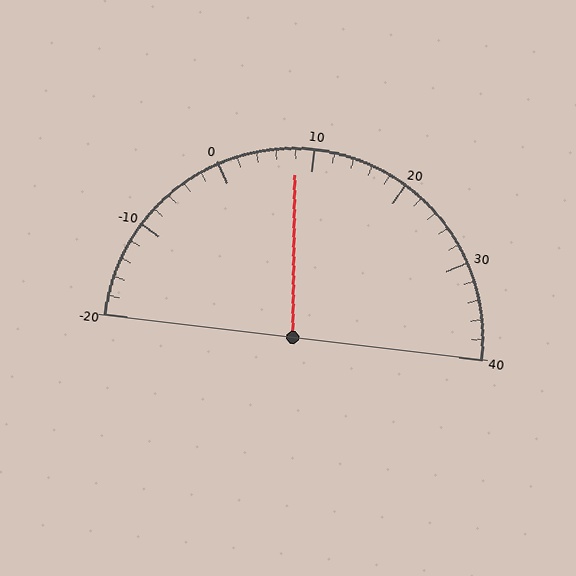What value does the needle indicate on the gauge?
The needle indicates approximately 8.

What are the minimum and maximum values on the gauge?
The gauge ranges from -20 to 40.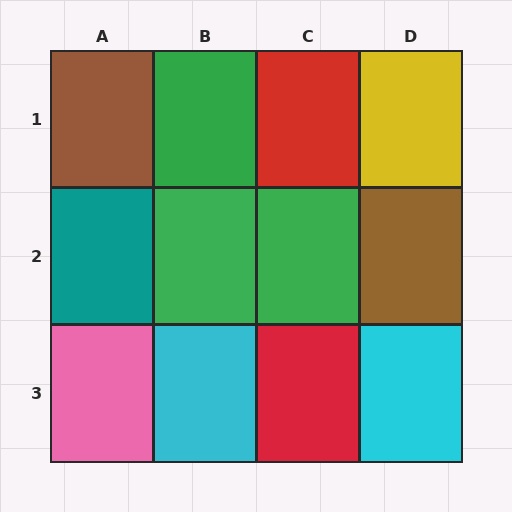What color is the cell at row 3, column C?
Red.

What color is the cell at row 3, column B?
Cyan.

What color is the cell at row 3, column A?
Pink.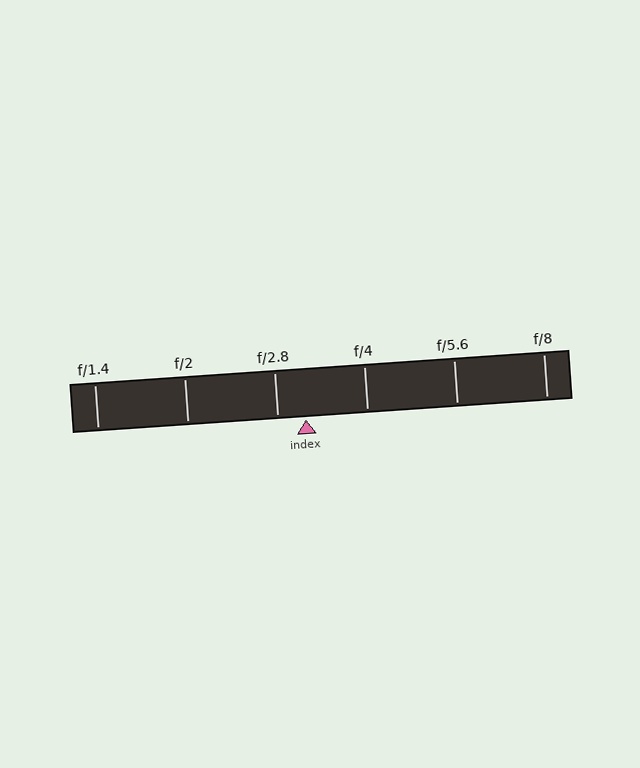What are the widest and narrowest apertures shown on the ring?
The widest aperture shown is f/1.4 and the narrowest is f/8.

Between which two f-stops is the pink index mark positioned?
The index mark is between f/2.8 and f/4.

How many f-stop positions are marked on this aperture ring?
There are 6 f-stop positions marked.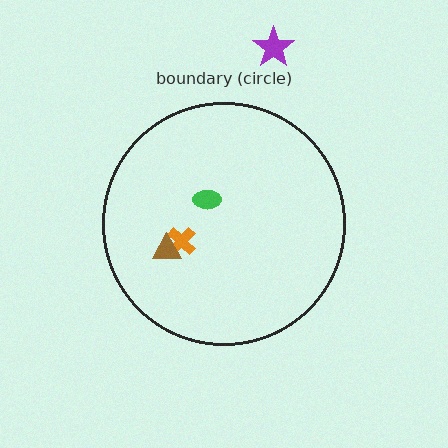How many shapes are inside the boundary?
3 inside, 1 outside.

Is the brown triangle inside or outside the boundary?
Inside.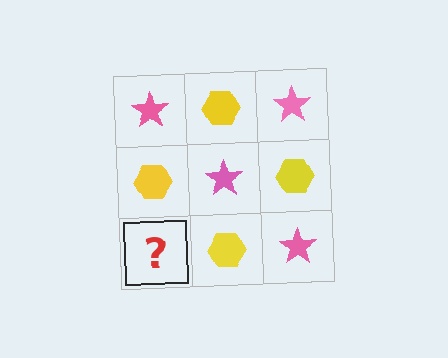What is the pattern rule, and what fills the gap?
The rule is that it alternates pink star and yellow hexagon in a checkerboard pattern. The gap should be filled with a pink star.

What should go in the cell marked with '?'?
The missing cell should contain a pink star.